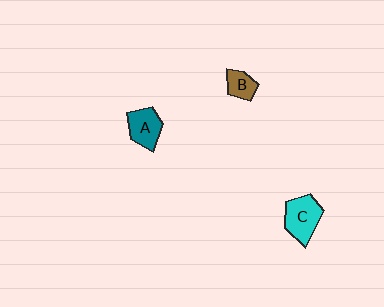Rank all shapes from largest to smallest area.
From largest to smallest: C (cyan), A (teal), B (brown).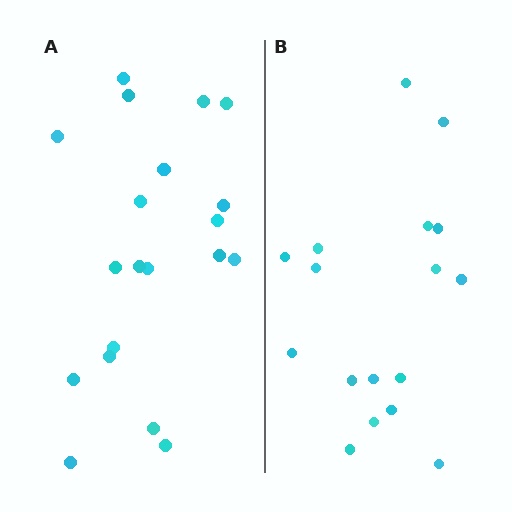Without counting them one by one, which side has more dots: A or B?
Region A (the left region) has more dots.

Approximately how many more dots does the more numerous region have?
Region A has just a few more — roughly 2 or 3 more dots than region B.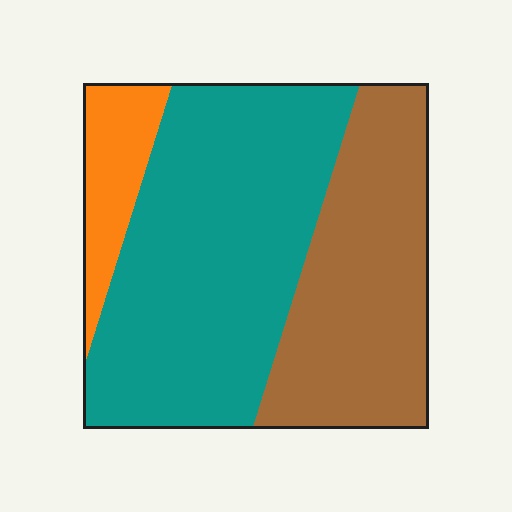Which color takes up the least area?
Orange, at roughly 10%.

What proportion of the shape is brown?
Brown takes up about three eighths (3/8) of the shape.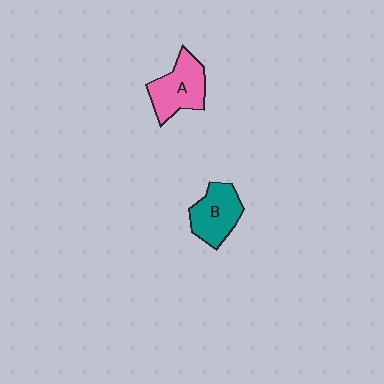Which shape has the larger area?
Shape A (pink).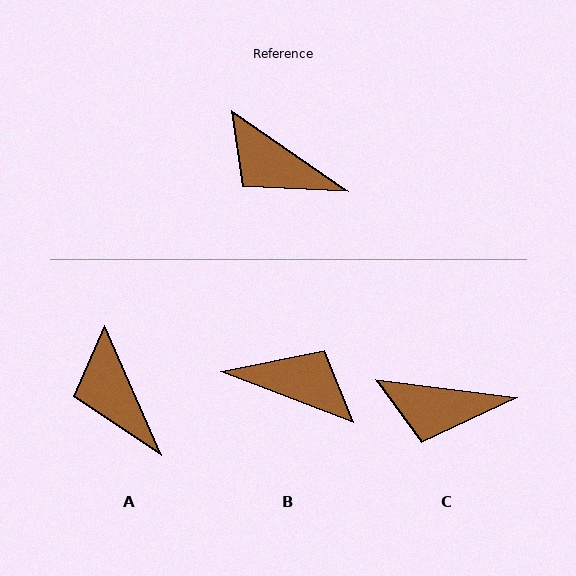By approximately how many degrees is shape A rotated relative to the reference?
Approximately 31 degrees clockwise.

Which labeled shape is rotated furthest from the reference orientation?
B, about 166 degrees away.